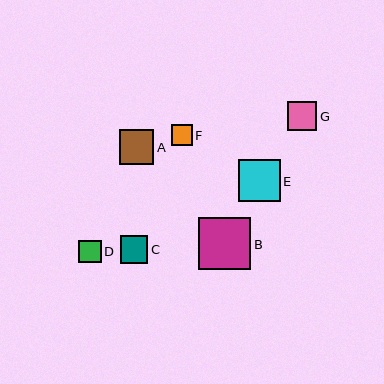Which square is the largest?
Square B is the largest with a size of approximately 52 pixels.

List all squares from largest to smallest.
From largest to smallest: B, E, A, G, C, D, F.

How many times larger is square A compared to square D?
Square A is approximately 1.5 times the size of square D.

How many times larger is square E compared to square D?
Square E is approximately 1.9 times the size of square D.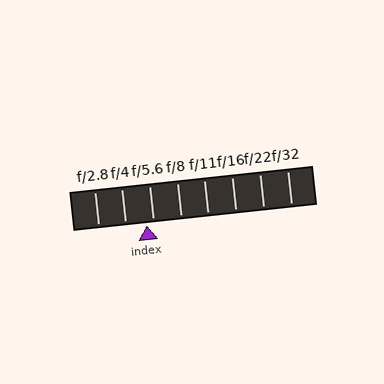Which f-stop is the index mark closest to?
The index mark is closest to f/5.6.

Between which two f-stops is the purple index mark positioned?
The index mark is between f/4 and f/5.6.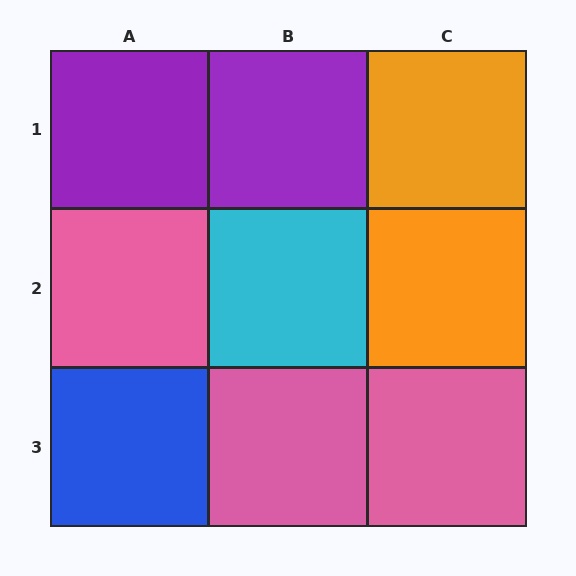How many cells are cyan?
1 cell is cyan.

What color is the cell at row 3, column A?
Blue.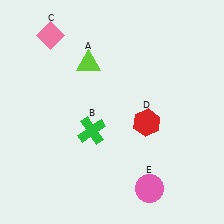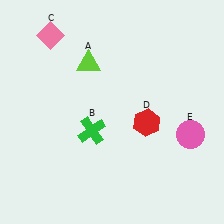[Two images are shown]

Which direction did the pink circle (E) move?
The pink circle (E) moved up.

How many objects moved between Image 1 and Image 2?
1 object moved between the two images.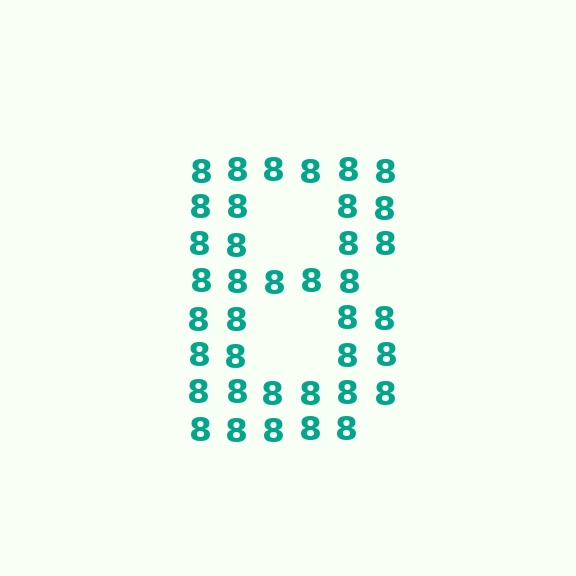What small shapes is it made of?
It is made of small digit 8's.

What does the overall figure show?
The overall figure shows the letter B.